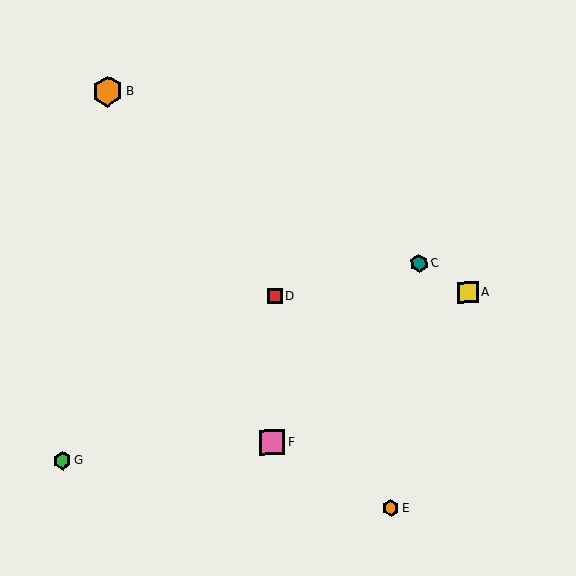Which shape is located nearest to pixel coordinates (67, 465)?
The green hexagon (labeled G) at (62, 460) is nearest to that location.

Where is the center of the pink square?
The center of the pink square is at (273, 442).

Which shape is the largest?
The orange hexagon (labeled B) is the largest.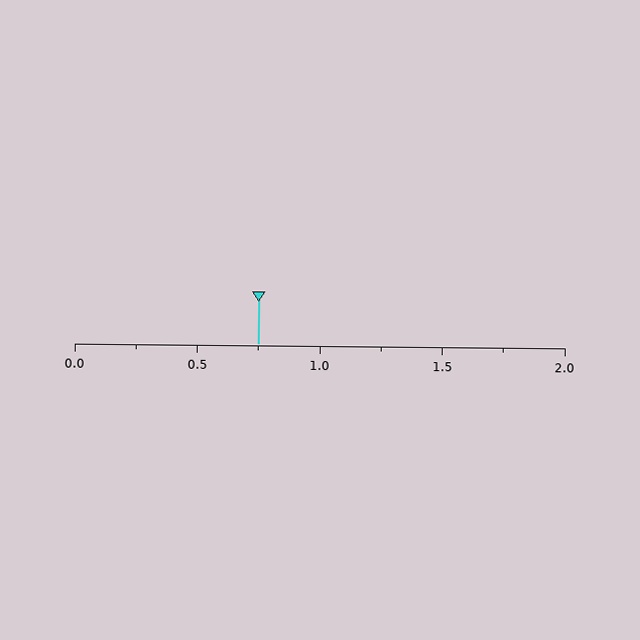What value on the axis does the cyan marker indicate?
The marker indicates approximately 0.75.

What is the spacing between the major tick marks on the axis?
The major ticks are spaced 0.5 apart.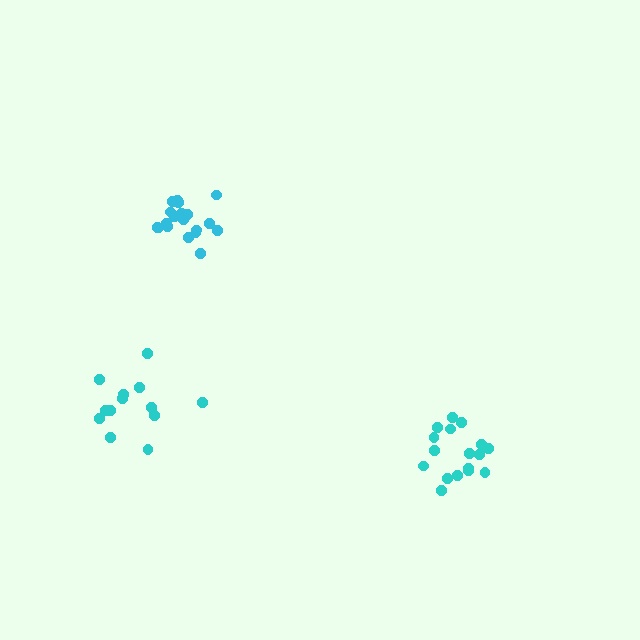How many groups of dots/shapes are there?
There are 3 groups.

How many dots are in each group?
Group 1: 19 dots, Group 2: 17 dots, Group 3: 13 dots (49 total).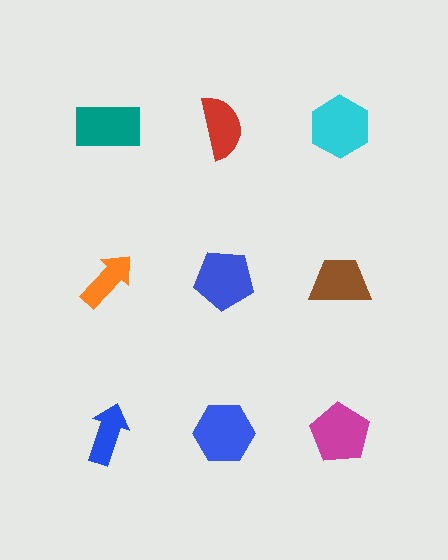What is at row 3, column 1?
A blue arrow.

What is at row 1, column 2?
A red semicircle.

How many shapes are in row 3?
3 shapes.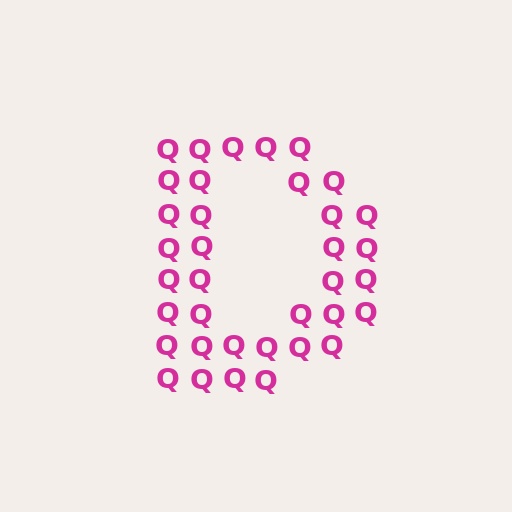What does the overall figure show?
The overall figure shows the letter D.